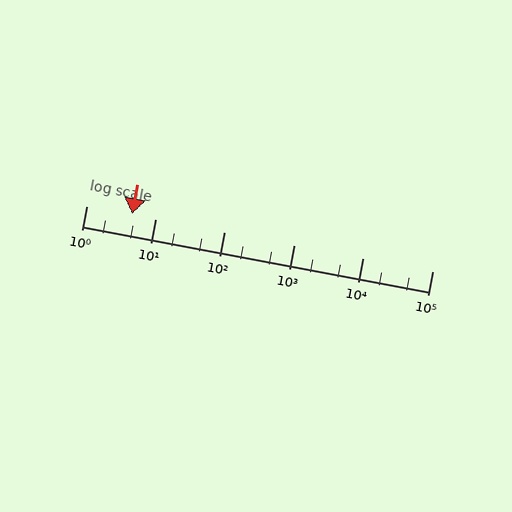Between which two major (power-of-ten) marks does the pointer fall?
The pointer is between 1 and 10.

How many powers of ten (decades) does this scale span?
The scale spans 5 decades, from 1 to 100000.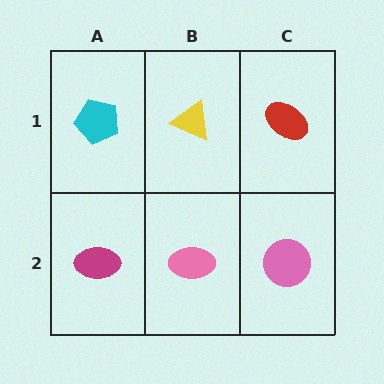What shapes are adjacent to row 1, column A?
A magenta ellipse (row 2, column A), a yellow triangle (row 1, column B).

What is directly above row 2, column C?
A red ellipse.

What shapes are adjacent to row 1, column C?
A pink circle (row 2, column C), a yellow triangle (row 1, column B).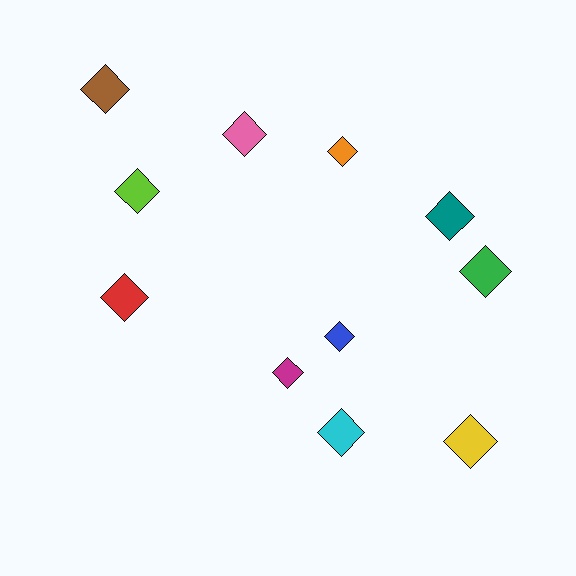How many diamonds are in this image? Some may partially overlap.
There are 11 diamonds.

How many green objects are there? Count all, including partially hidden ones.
There is 1 green object.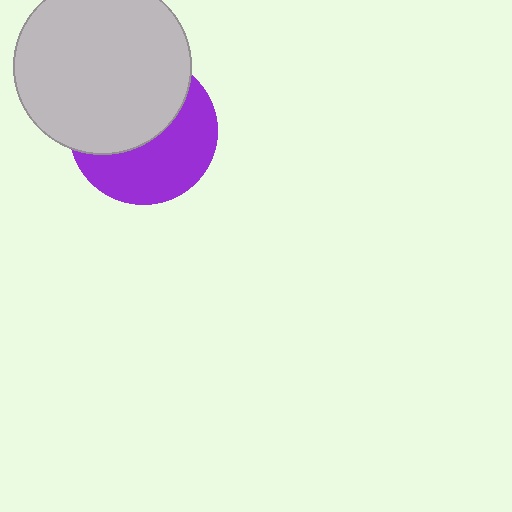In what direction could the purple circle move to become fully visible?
The purple circle could move down. That would shift it out from behind the light gray circle entirely.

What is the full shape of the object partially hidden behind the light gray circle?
The partially hidden object is a purple circle.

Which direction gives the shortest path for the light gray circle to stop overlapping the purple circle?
Moving up gives the shortest separation.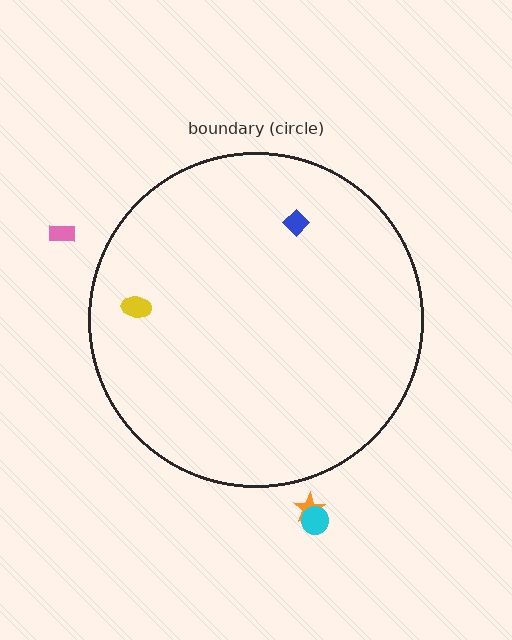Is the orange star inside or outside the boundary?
Outside.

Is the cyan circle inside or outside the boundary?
Outside.